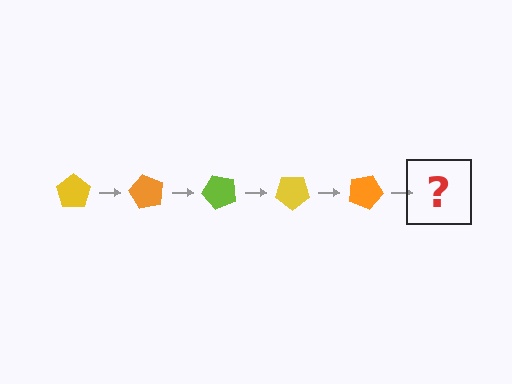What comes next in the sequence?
The next element should be a lime pentagon, rotated 300 degrees from the start.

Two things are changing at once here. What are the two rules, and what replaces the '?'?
The two rules are that it rotates 60 degrees each step and the color cycles through yellow, orange, and lime. The '?' should be a lime pentagon, rotated 300 degrees from the start.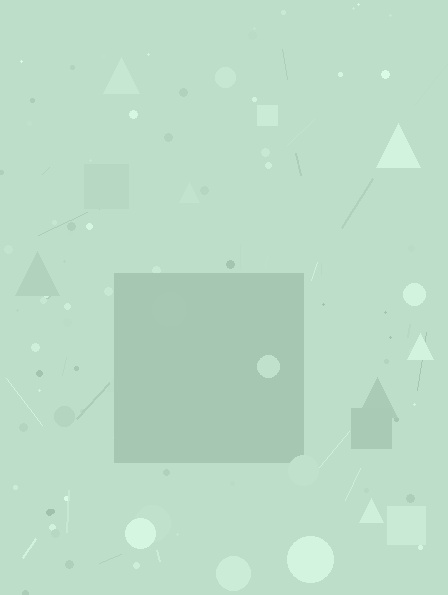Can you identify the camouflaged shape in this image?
The camouflaged shape is a square.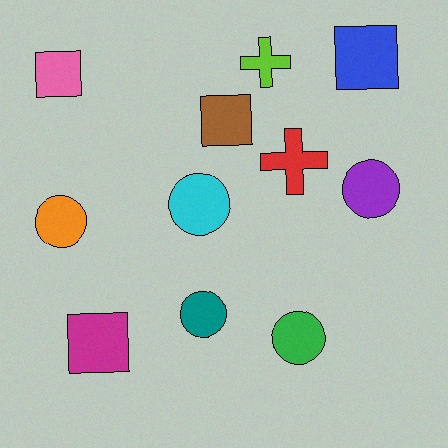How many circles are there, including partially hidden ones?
There are 5 circles.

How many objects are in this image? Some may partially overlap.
There are 11 objects.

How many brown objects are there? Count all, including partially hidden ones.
There is 1 brown object.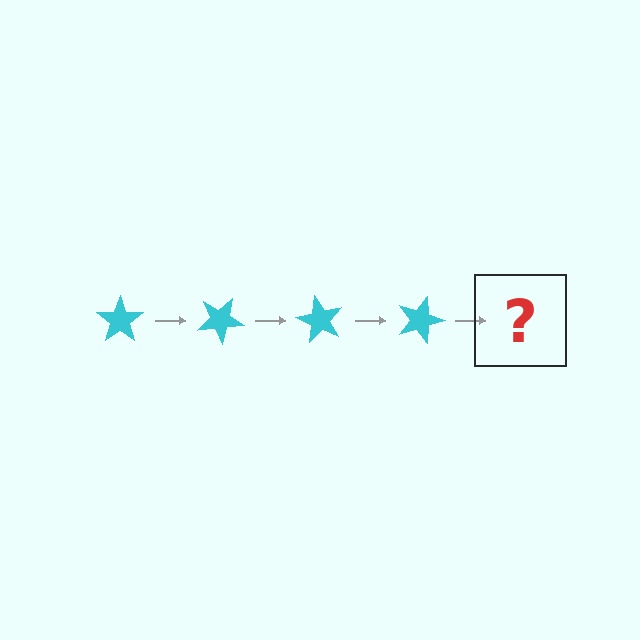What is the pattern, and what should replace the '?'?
The pattern is that the star rotates 30 degrees each step. The '?' should be a cyan star rotated 120 degrees.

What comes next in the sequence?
The next element should be a cyan star rotated 120 degrees.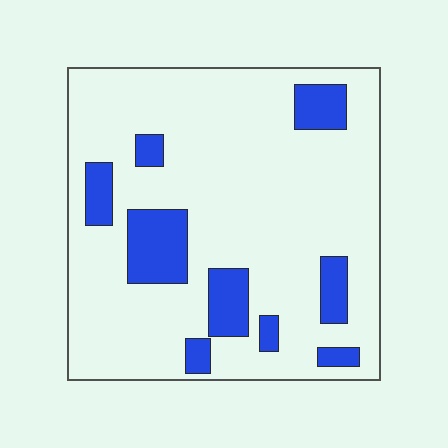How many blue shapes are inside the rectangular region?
9.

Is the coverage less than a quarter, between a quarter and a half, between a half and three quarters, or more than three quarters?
Less than a quarter.